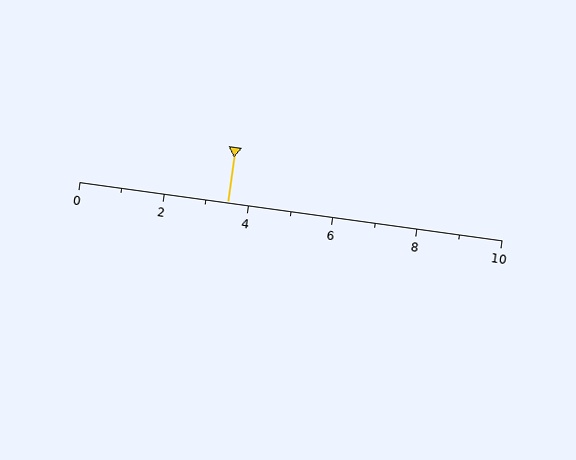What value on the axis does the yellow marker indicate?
The marker indicates approximately 3.5.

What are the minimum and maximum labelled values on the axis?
The axis runs from 0 to 10.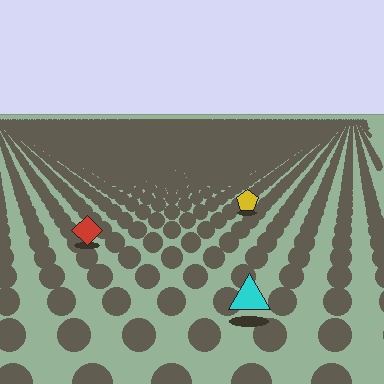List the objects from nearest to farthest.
From nearest to farthest: the cyan triangle, the red diamond, the yellow pentagon.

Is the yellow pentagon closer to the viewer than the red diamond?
No. The red diamond is closer — you can tell from the texture gradient: the ground texture is coarser near it.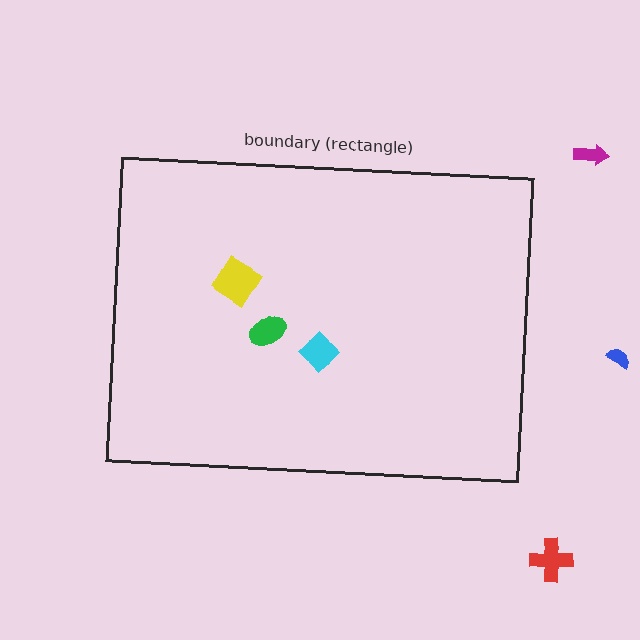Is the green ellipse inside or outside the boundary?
Inside.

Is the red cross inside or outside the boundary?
Outside.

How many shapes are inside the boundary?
3 inside, 3 outside.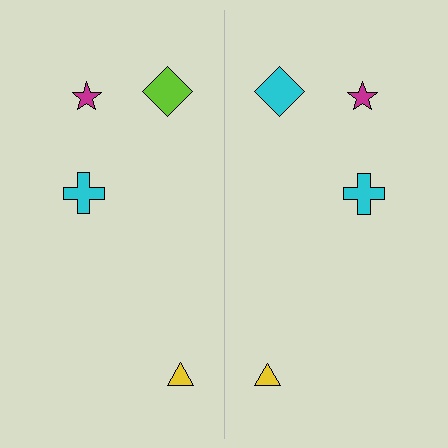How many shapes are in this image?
There are 8 shapes in this image.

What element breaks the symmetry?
The cyan diamond on the right side breaks the symmetry — its mirror counterpart is lime.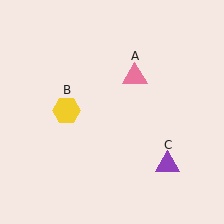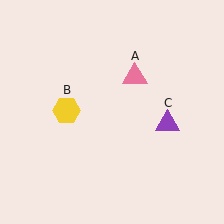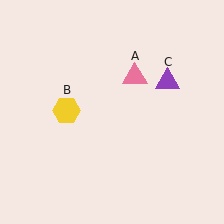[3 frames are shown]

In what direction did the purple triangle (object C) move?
The purple triangle (object C) moved up.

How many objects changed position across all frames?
1 object changed position: purple triangle (object C).